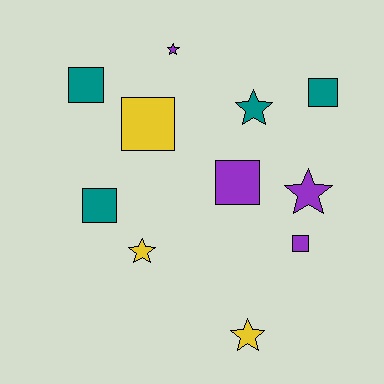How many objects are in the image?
There are 11 objects.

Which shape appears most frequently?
Square, with 6 objects.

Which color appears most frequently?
Teal, with 4 objects.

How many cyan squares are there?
There are no cyan squares.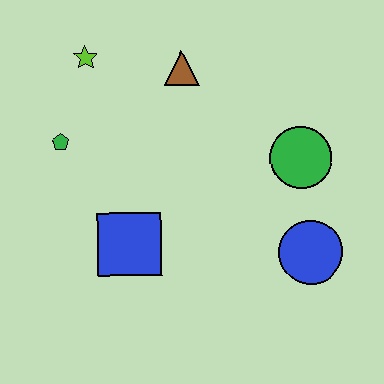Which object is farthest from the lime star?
The blue circle is farthest from the lime star.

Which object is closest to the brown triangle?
The lime star is closest to the brown triangle.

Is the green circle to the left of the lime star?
No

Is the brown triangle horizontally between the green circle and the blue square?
Yes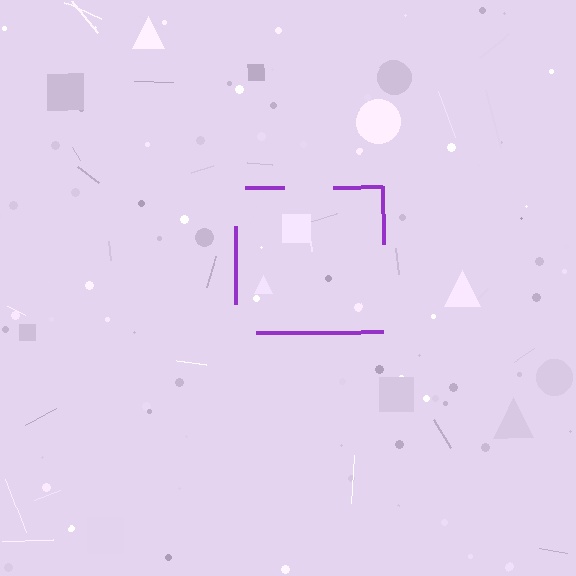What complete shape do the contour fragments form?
The contour fragments form a square.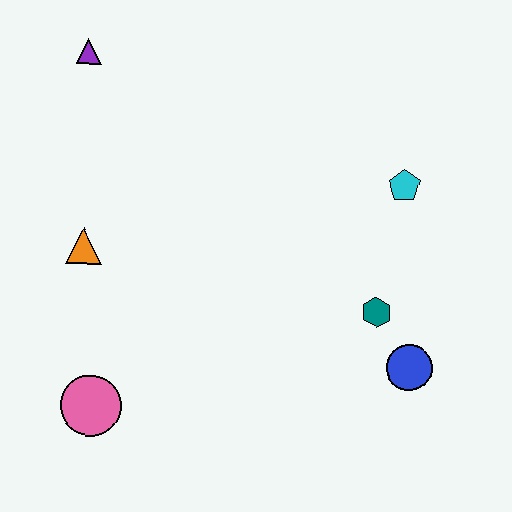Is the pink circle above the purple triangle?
No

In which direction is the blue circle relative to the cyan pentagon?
The blue circle is below the cyan pentagon.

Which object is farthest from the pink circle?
The cyan pentagon is farthest from the pink circle.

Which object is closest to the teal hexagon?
The blue circle is closest to the teal hexagon.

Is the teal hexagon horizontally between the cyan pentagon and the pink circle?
Yes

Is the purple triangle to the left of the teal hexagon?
Yes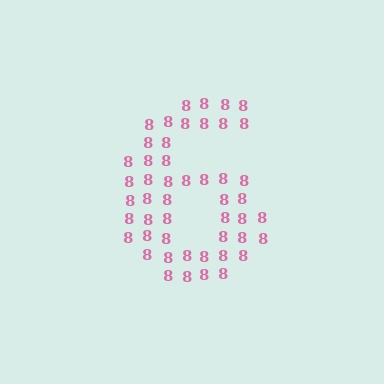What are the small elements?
The small elements are digit 8's.